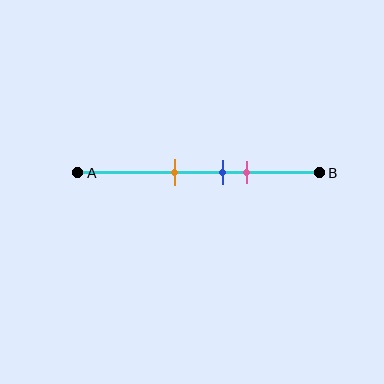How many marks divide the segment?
There are 3 marks dividing the segment.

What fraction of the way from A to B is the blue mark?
The blue mark is approximately 60% (0.6) of the way from A to B.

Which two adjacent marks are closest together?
The blue and pink marks are the closest adjacent pair.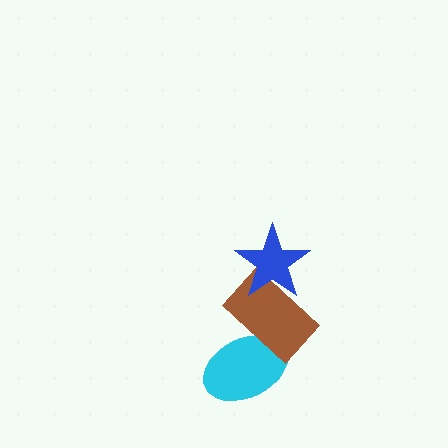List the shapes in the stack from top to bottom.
From top to bottom: the blue star, the brown rectangle, the cyan ellipse.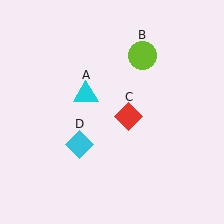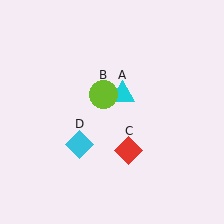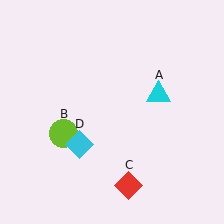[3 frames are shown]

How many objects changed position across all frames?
3 objects changed position: cyan triangle (object A), lime circle (object B), red diamond (object C).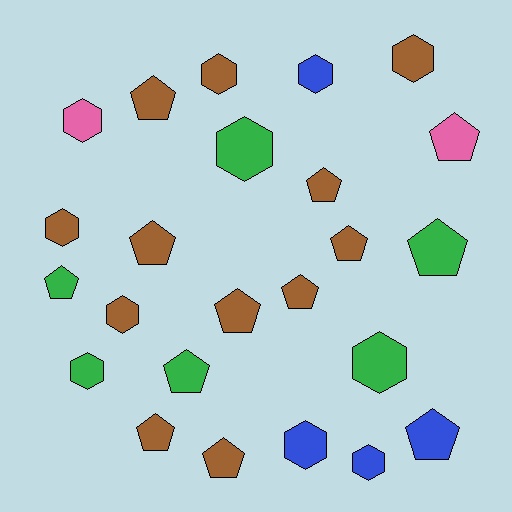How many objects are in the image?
There are 24 objects.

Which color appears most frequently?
Brown, with 12 objects.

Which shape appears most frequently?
Pentagon, with 13 objects.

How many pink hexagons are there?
There is 1 pink hexagon.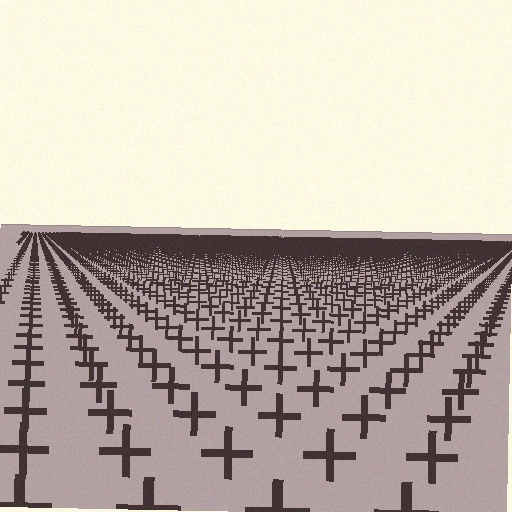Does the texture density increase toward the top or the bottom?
Density increases toward the top.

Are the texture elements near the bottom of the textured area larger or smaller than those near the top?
Larger. Near the bottom, elements are closer to the viewer and appear at a bigger on-screen size.